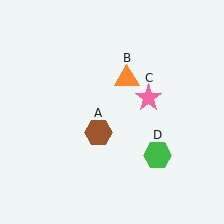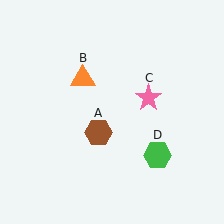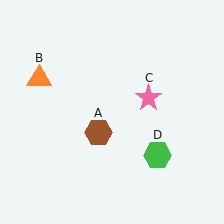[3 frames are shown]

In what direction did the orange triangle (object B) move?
The orange triangle (object B) moved left.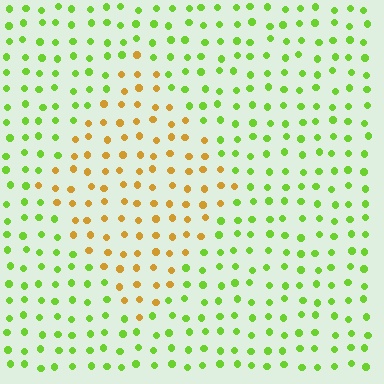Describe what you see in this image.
The image is filled with small lime elements in a uniform arrangement. A diamond-shaped region is visible where the elements are tinted to a slightly different hue, forming a subtle color boundary.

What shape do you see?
I see a diamond.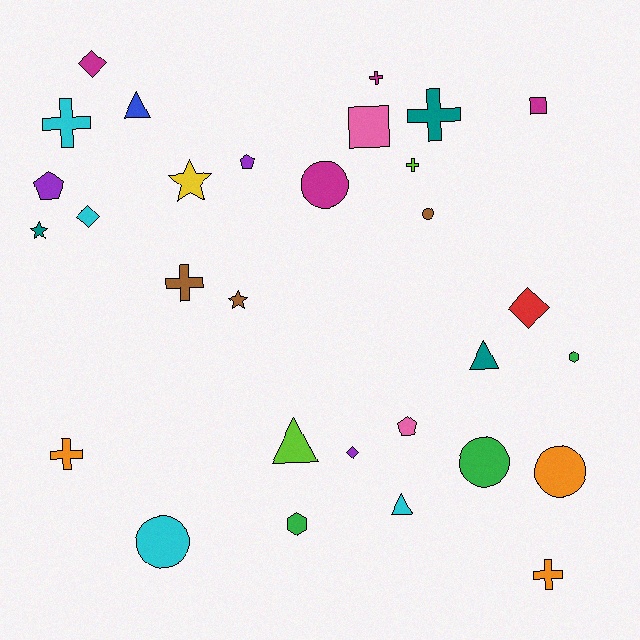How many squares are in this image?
There are 2 squares.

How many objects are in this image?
There are 30 objects.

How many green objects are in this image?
There are 3 green objects.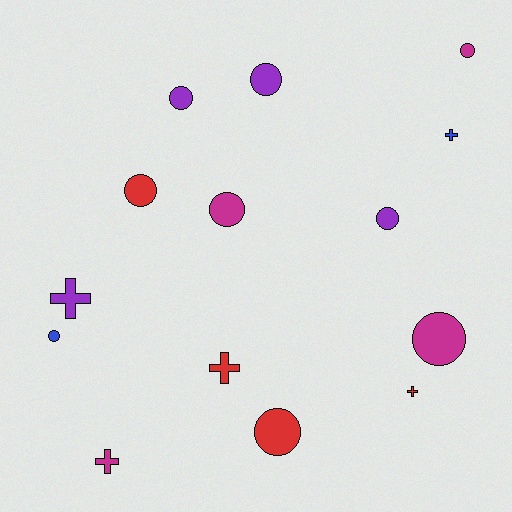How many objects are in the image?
There are 14 objects.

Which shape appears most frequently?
Circle, with 9 objects.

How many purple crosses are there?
There is 1 purple cross.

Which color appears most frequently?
Purple, with 4 objects.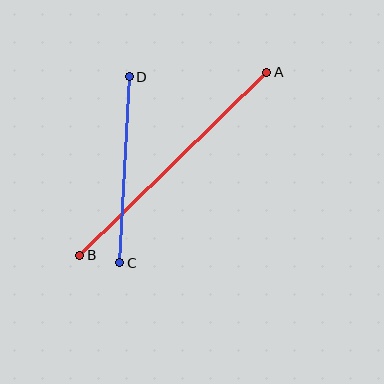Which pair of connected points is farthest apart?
Points A and B are farthest apart.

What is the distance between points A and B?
The distance is approximately 261 pixels.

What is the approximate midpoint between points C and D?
The midpoint is at approximately (125, 170) pixels.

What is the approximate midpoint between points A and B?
The midpoint is at approximately (173, 164) pixels.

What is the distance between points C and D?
The distance is approximately 186 pixels.